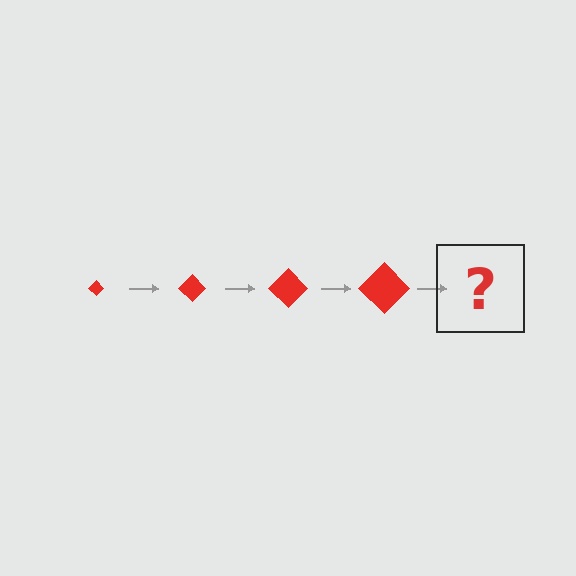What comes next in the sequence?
The next element should be a red diamond, larger than the previous one.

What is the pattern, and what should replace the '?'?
The pattern is that the diamond gets progressively larger each step. The '?' should be a red diamond, larger than the previous one.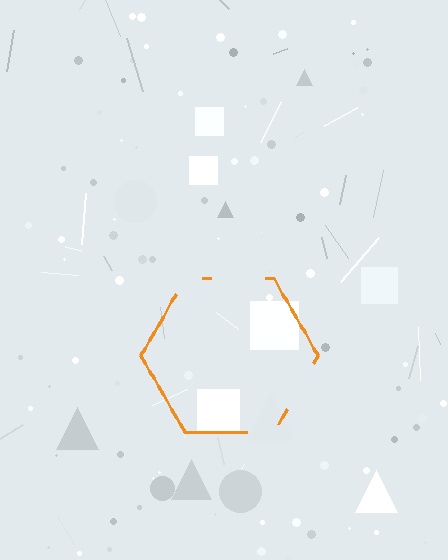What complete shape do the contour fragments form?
The contour fragments form a hexagon.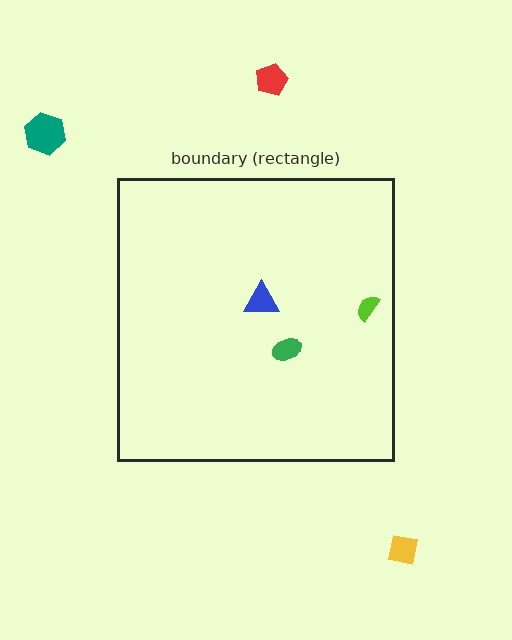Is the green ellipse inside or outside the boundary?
Inside.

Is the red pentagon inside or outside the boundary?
Outside.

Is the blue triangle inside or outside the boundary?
Inside.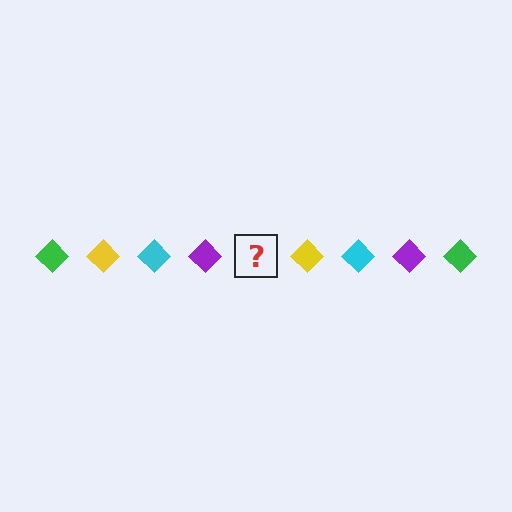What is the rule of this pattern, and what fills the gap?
The rule is that the pattern cycles through green, yellow, cyan, purple diamonds. The gap should be filled with a green diamond.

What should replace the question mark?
The question mark should be replaced with a green diamond.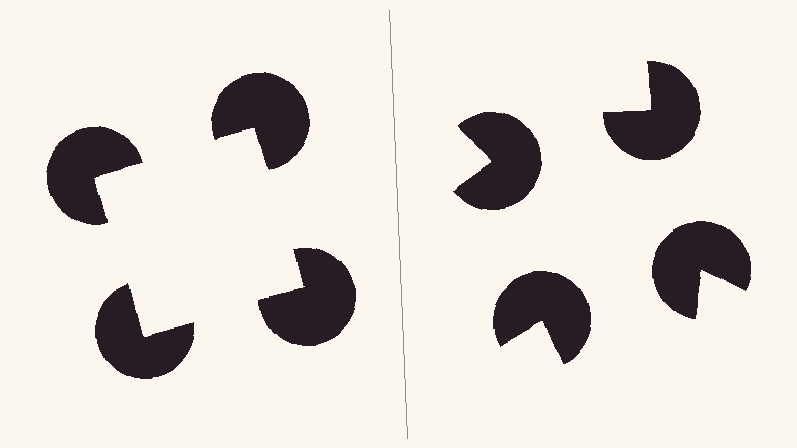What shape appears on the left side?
An illusory square.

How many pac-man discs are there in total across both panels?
8 — 4 on each side.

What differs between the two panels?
The pac-man discs are positioned identically on both sides; only the wedge orientations differ. On the left they align to a square; on the right they are misaligned.